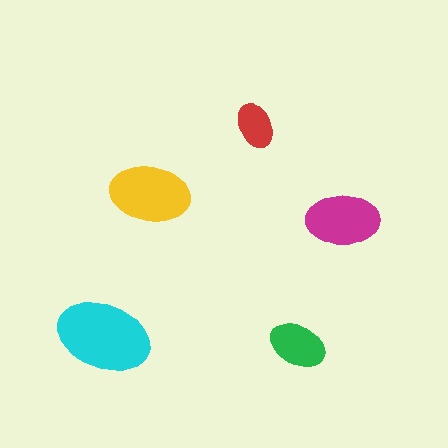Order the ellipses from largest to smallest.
the cyan one, the yellow one, the magenta one, the green one, the red one.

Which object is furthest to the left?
The cyan ellipse is leftmost.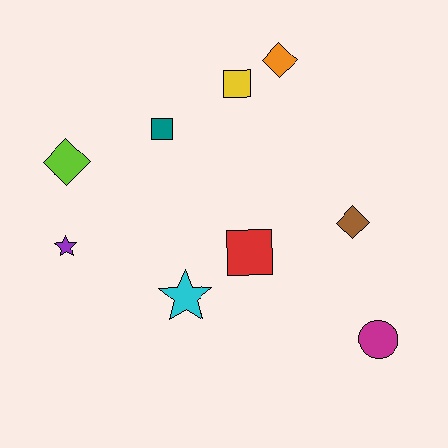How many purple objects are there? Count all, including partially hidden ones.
There is 1 purple object.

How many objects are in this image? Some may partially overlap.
There are 9 objects.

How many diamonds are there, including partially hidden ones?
There are 3 diamonds.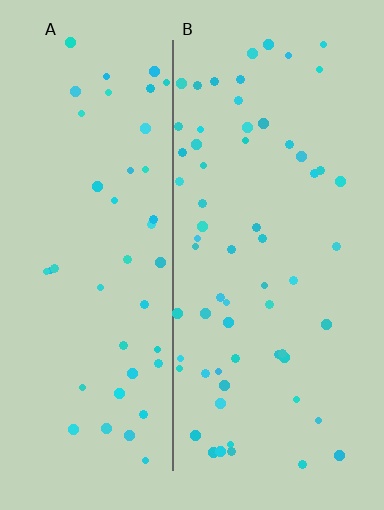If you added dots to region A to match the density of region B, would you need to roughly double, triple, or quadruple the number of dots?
Approximately double.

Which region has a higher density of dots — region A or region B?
B (the right).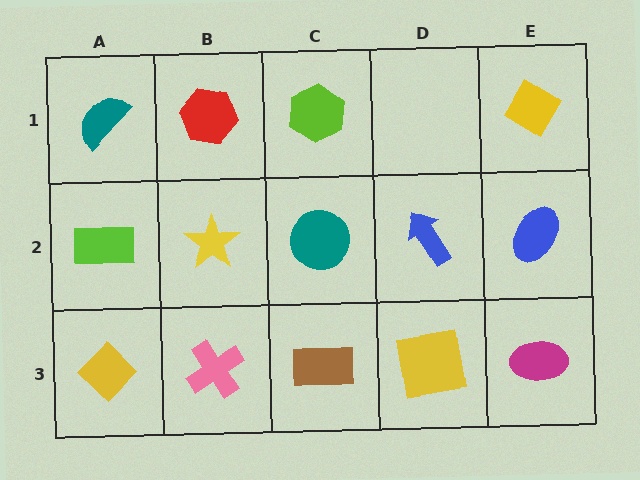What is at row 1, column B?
A red hexagon.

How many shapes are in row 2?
5 shapes.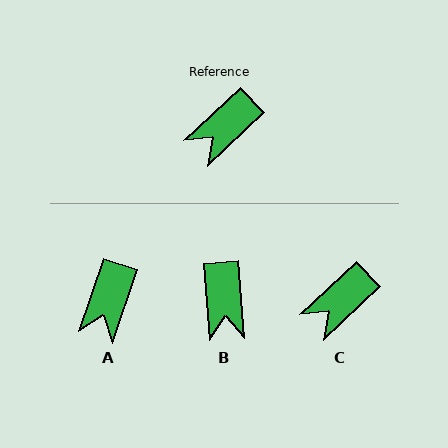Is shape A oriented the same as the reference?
No, it is off by about 28 degrees.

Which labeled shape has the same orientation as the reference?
C.